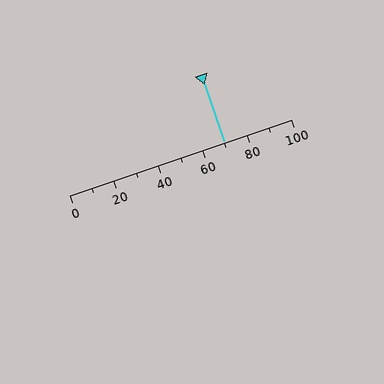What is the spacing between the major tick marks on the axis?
The major ticks are spaced 20 apart.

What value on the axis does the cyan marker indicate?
The marker indicates approximately 70.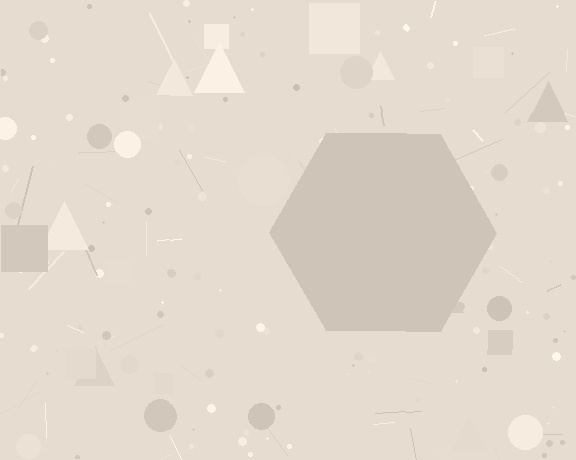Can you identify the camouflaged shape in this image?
The camouflaged shape is a hexagon.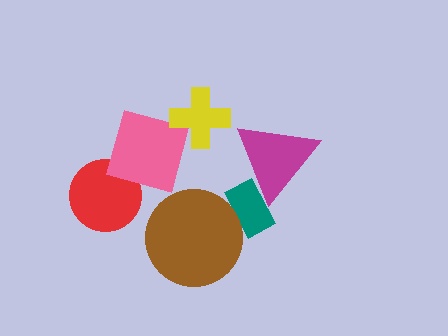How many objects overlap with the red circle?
1 object overlaps with the red circle.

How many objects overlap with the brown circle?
1 object overlaps with the brown circle.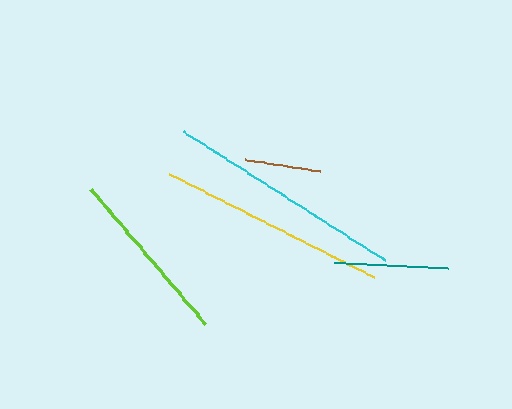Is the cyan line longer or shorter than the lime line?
The cyan line is longer than the lime line.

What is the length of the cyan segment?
The cyan segment is approximately 240 pixels long.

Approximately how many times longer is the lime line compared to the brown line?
The lime line is approximately 2.4 times the length of the brown line.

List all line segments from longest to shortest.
From longest to shortest: cyan, yellow, lime, teal, brown.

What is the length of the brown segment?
The brown segment is approximately 75 pixels long.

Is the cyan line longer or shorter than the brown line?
The cyan line is longer than the brown line.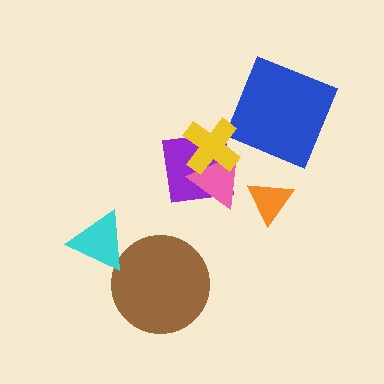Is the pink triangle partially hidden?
Yes, it is partially covered by another shape.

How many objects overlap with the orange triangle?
0 objects overlap with the orange triangle.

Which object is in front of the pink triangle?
The yellow cross is in front of the pink triangle.